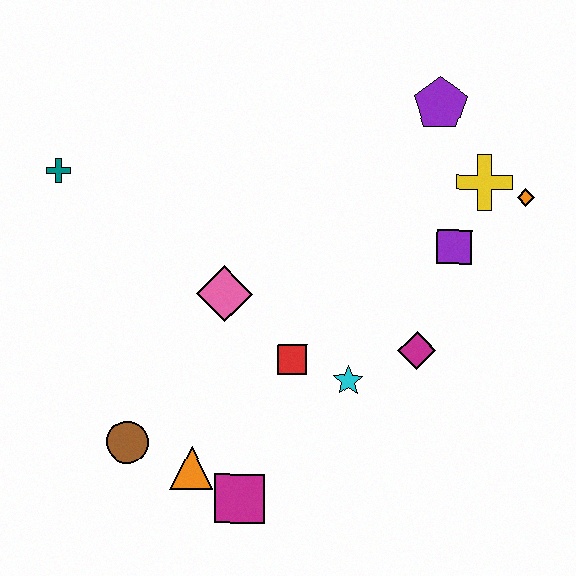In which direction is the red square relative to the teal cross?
The red square is to the right of the teal cross.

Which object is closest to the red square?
The cyan star is closest to the red square.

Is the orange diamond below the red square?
No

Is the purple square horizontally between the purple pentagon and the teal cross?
No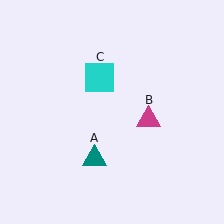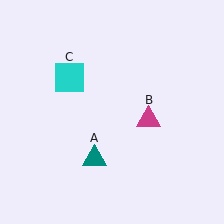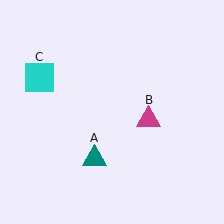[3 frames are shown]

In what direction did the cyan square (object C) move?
The cyan square (object C) moved left.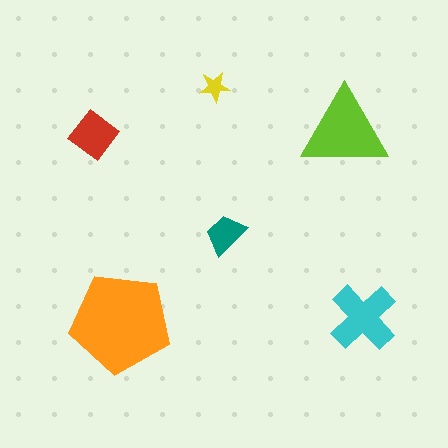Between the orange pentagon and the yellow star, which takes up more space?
The orange pentagon.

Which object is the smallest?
The yellow star.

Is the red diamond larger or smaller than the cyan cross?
Smaller.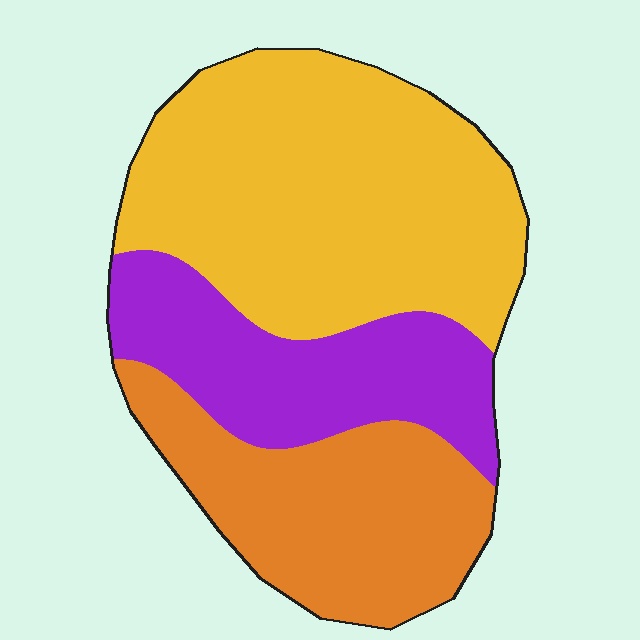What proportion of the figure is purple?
Purple covers 24% of the figure.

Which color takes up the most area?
Yellow, at roughly 50%.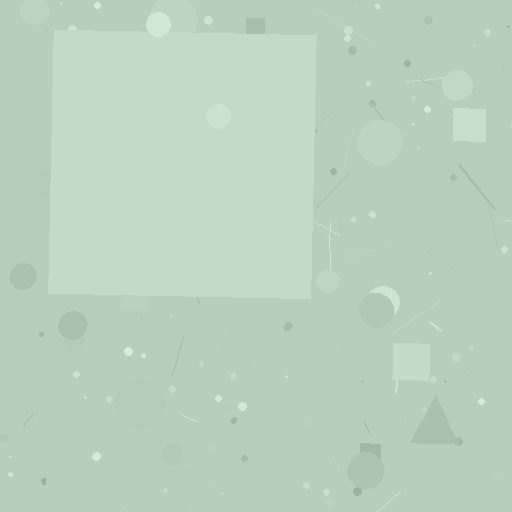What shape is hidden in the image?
A square is hidden in the image.